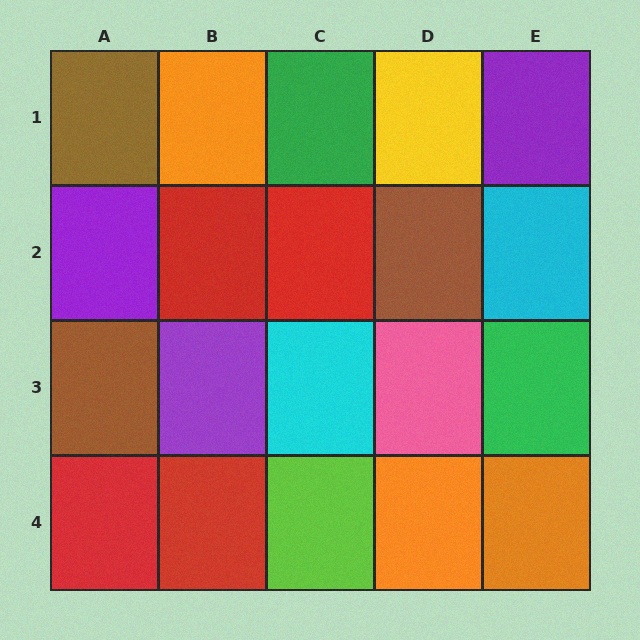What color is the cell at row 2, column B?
Red.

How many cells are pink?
1 cell is pink.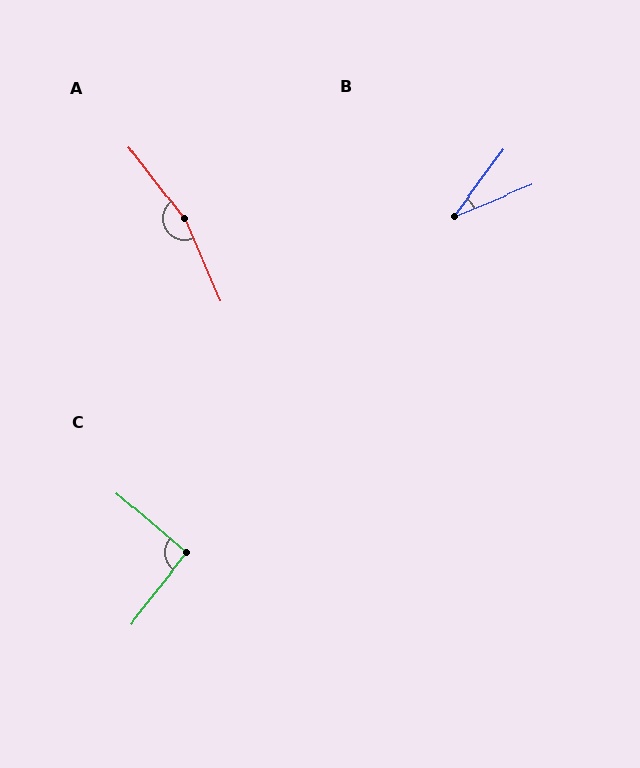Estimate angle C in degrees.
Approximately 92 degrees.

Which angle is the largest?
A, at approximately 166 degrees.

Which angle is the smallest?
B, at approximately 31 degrees.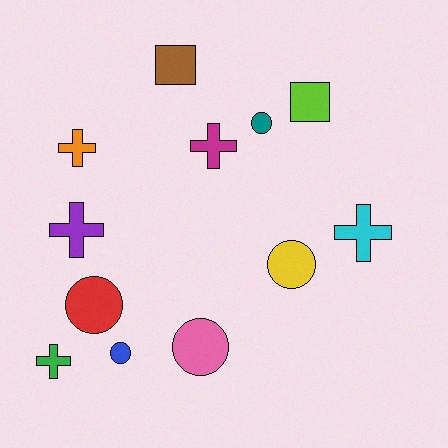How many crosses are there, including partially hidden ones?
There are 5 crosses.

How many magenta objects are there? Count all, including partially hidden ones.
There is 1 magenta object.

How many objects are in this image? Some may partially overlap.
There are 12 objects.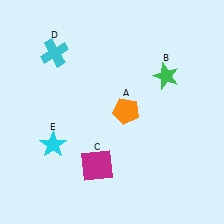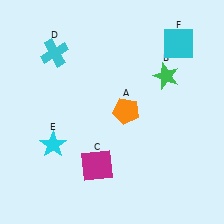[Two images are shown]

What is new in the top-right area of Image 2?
A cyan square (F) was added in the top-right area of Image 2.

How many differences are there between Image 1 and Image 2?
There is 1 difference between the two images.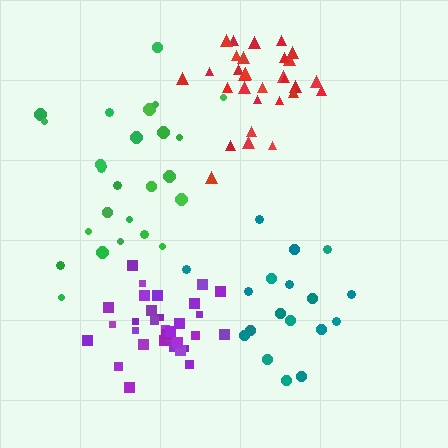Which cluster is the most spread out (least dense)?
Green.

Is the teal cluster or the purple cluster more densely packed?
Purple.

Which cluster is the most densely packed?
Purple.